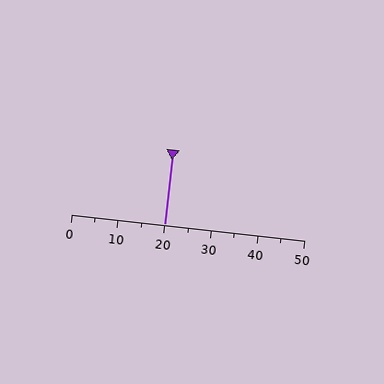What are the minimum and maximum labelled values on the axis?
The axis runs from 0 to 50.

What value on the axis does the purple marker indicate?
The marker indicates approximately 20.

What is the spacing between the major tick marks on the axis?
The major ticks are spaced 10 apart.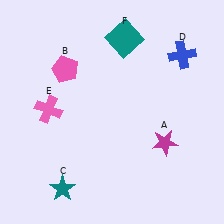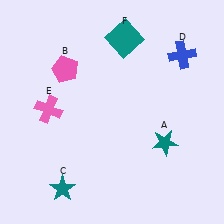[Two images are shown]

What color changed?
The star (A) changed from magenta in Image 1 to teal in Image 2.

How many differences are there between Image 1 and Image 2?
There is 1 difference between the two images.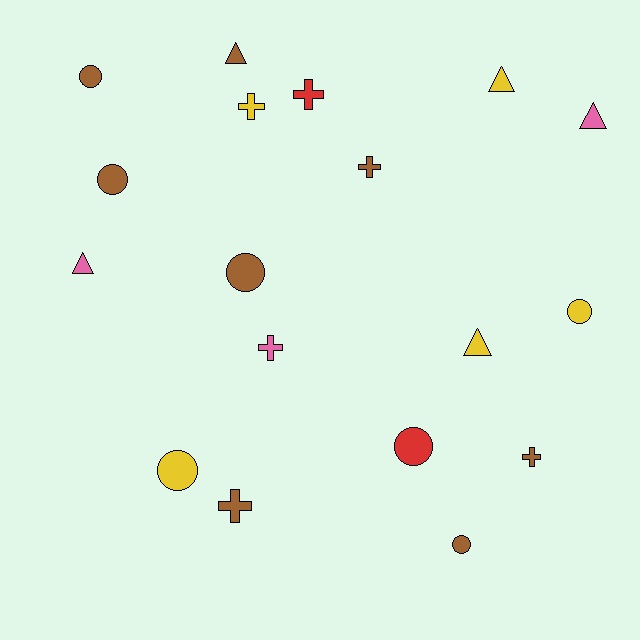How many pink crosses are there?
There is 1 pink cross.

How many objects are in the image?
There are 18 objects.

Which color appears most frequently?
Brown, with 8 objects.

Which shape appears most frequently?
Circle, with 7 objects.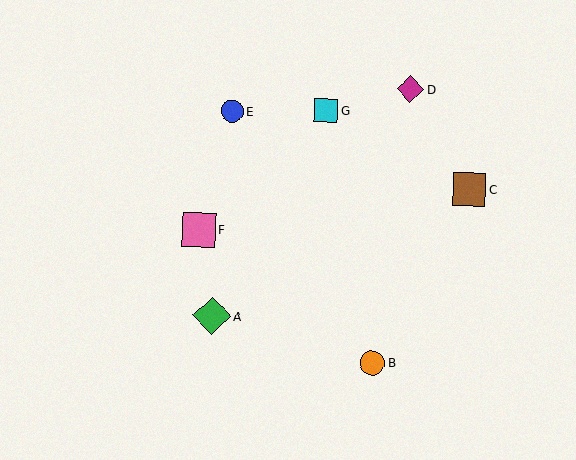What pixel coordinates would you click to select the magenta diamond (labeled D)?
Click at (410, 89) to select the magenta diamond D.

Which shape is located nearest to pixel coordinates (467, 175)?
The brown square (labeled C) at (469, 189) is nearest to that location.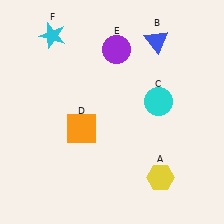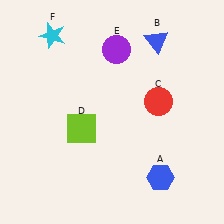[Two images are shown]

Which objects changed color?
A changed from yellow to blue. C changed from cyan to red. D changed from orange to lime.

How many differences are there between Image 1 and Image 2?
There are 3 differences between the two images.